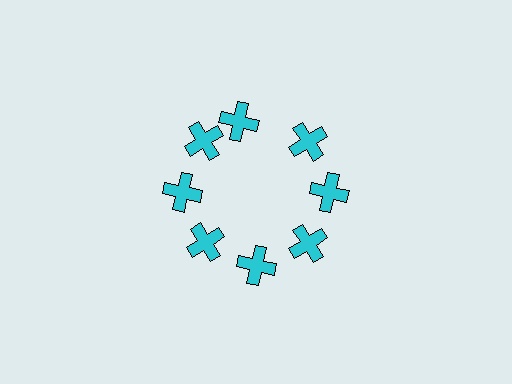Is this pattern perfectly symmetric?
No. The 8 cyan crosses are arranged in a ring, but one element near the 12 o'clock position is rotated out of alignment along the ring, breaking the 8-fold rotational symmetry.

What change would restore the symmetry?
The symmetry would be restored by rotating it back into even spacing with its neighbors so that all 8 crosses sit at equal angles and equal distance from the center.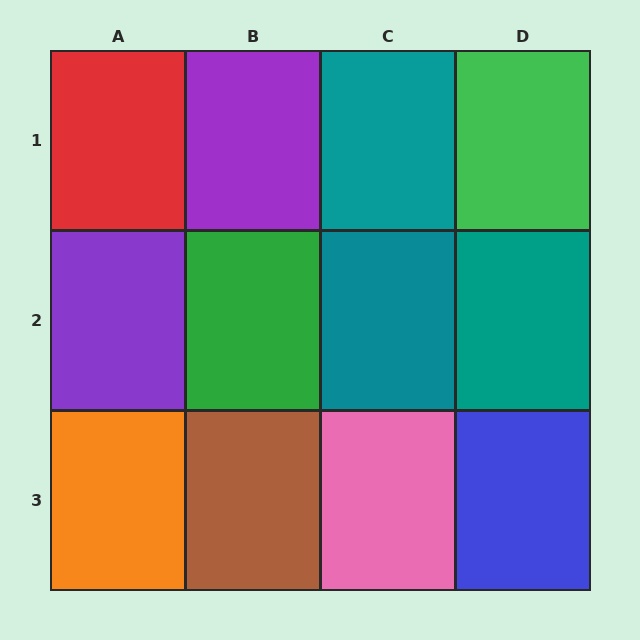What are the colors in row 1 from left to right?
Red, purple, teal, green.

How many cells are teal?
3 cells are teal.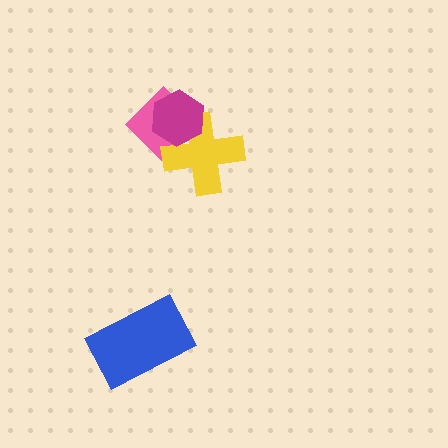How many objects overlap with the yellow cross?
2 objects overlap with the yellow cross.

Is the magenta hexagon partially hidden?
No, no other shape covers it.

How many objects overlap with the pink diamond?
2 objects overlap with the pink diamond.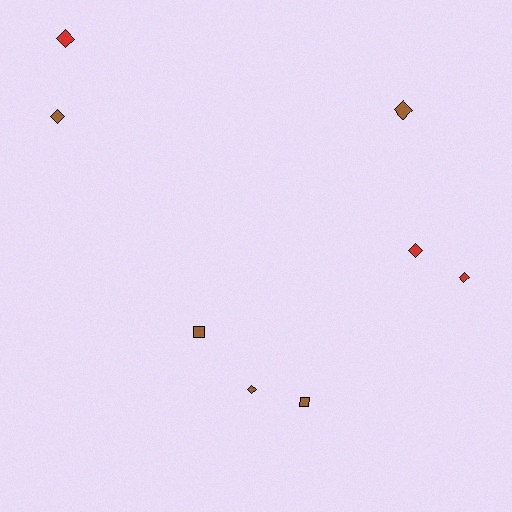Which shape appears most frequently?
Diamond, with 6 objects.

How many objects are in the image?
There are 8 objects.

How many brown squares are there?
There are 2 brown squares.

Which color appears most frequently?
Brown, with 5 objects.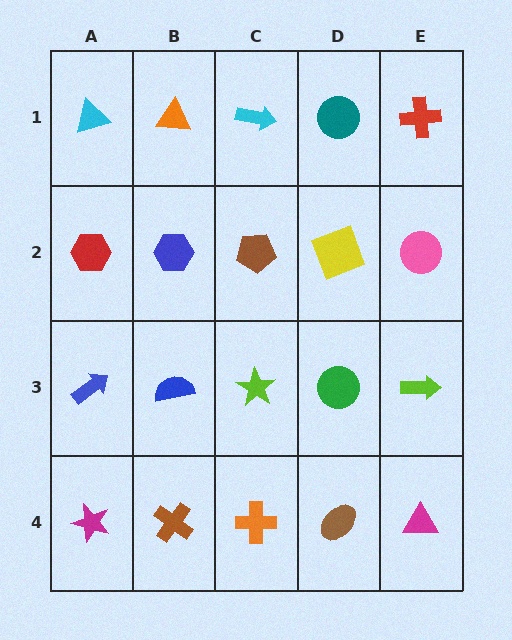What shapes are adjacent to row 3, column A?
A red hexagon (row 2, column A), a magenta star (row 4, column A), a blue semicircle (row 3, column B).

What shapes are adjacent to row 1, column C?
A brown pentagon (row 2, column C), an orange triangle (row 1, column B), a teal circle (row 1, column D).